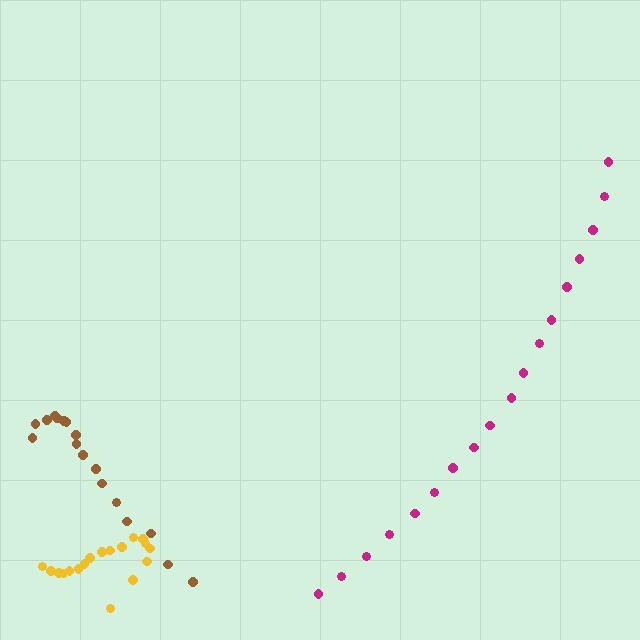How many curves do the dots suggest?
There are 3 distinct paths.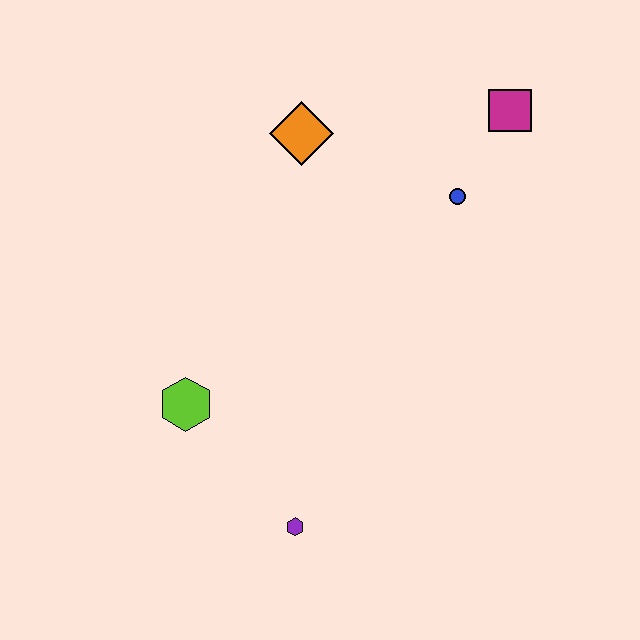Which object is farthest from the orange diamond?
The purple hexagon is farthest from the orange diamond.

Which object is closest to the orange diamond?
The blue circle is closest to the orange diamond.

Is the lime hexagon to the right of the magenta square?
No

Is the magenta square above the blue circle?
Yes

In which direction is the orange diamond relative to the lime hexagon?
The orange diamond is above the lime hexagon.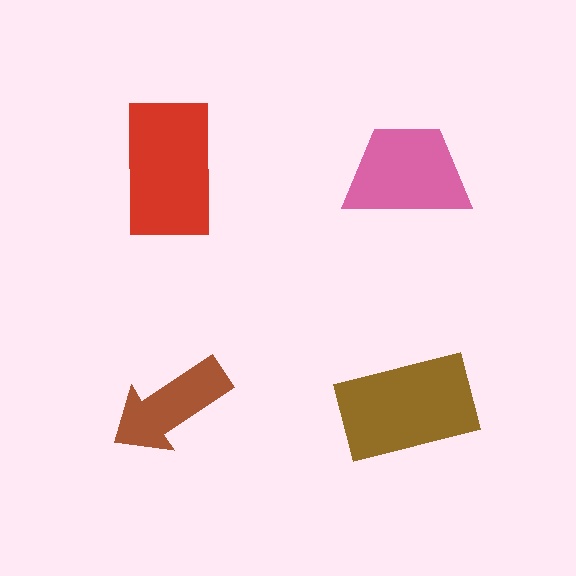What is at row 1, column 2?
A pink trapezoid.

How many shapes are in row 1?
2 shapes.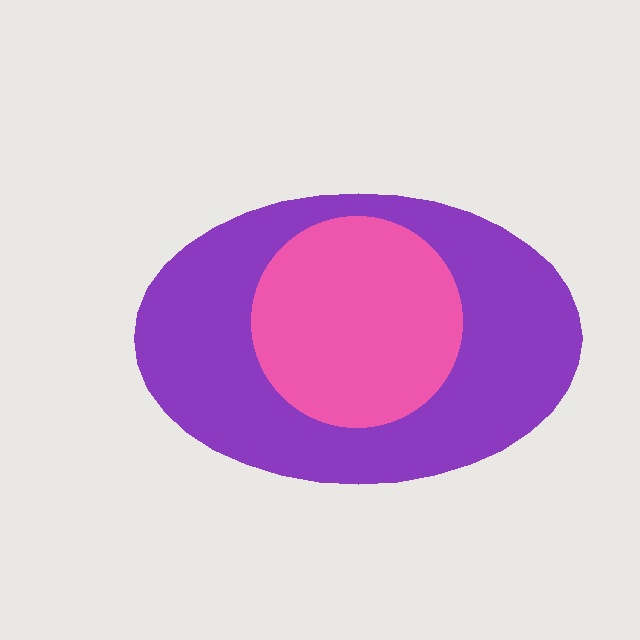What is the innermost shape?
The pink circle.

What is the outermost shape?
The purple ellipse.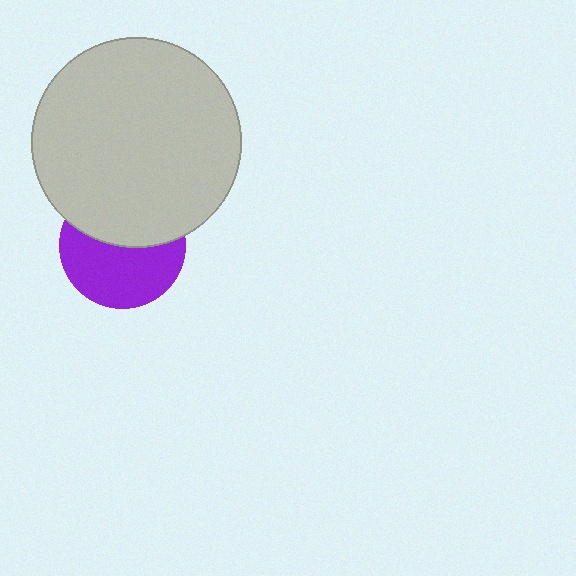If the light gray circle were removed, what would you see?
You would see the complete purple circle.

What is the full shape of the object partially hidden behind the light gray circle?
The partially hidden object is a purple circle.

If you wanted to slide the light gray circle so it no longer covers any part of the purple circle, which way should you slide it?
Slide it up — that is the most direct way to separate the two shapes.